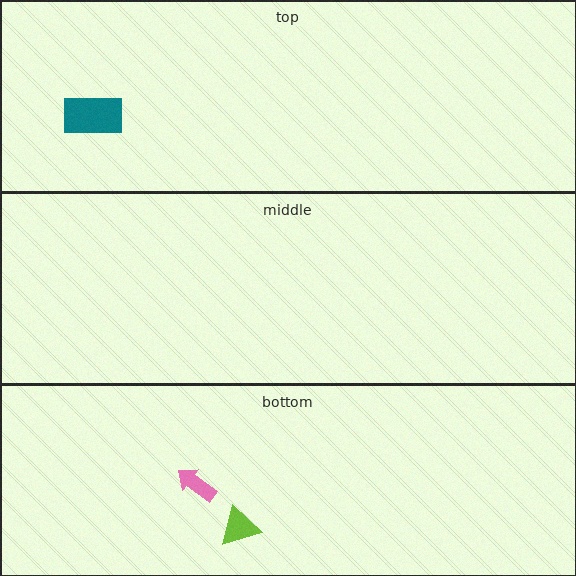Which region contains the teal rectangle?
The top region.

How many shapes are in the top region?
1.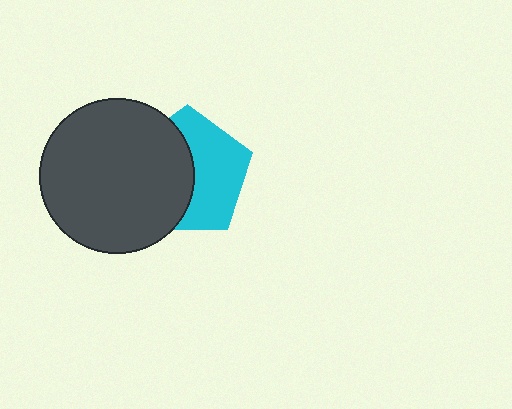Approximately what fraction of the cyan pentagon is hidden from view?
Roughly 49% of the cyan pentagon is hidden behind the dark gray circle.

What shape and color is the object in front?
The object in front is a dark gray circle.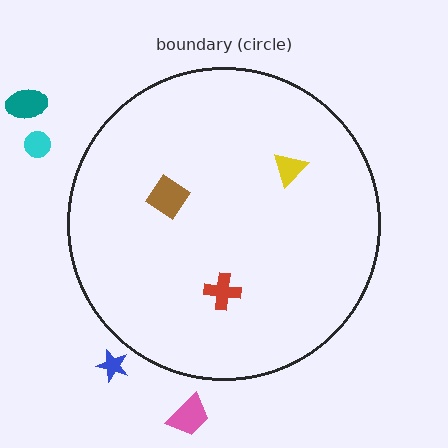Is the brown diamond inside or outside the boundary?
Inside.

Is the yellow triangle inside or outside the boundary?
Inside.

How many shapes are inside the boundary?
3 inside, 4 outside.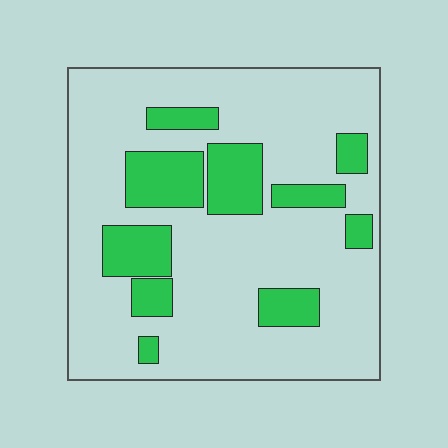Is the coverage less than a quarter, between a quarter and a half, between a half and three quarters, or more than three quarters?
Less than a quarter.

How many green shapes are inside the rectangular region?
10.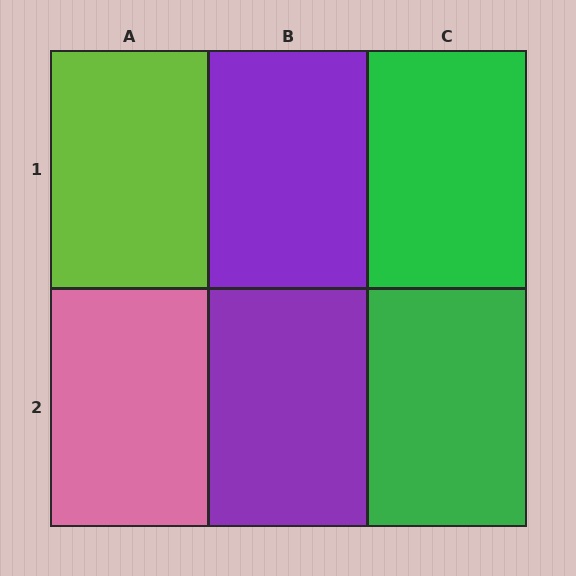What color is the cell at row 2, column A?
Pink.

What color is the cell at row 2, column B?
Purple.